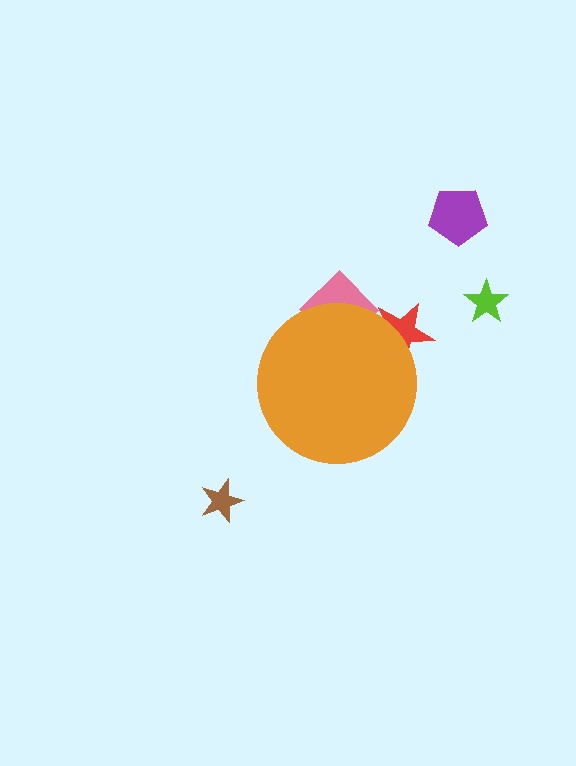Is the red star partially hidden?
Yes, the red star is partially hidden behind the orange circle.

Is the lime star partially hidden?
No, the lime star is fully visible.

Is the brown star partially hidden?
No, the brown star is fully visible.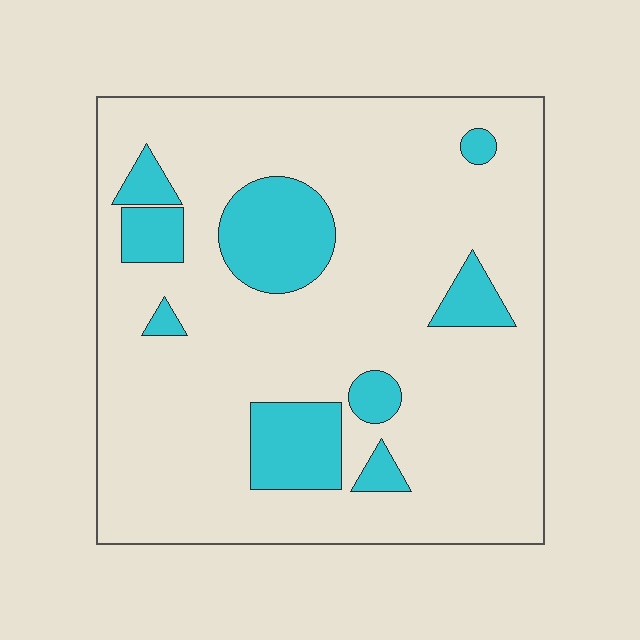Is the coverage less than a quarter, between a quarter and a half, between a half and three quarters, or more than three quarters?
Less than a quarter.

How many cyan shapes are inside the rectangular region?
9.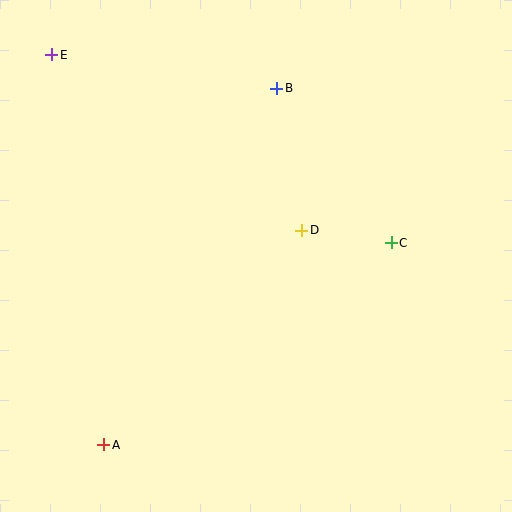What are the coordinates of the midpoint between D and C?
The midpoint between D and C is at (346, 237).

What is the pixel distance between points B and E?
The distance between B and E is 227 pixels.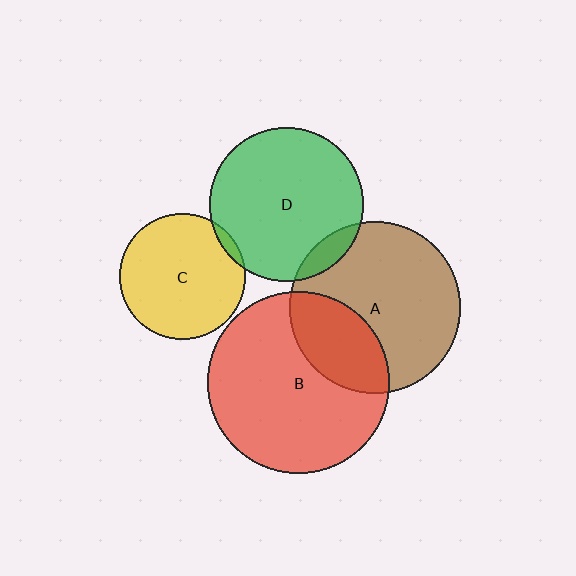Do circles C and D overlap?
Yes.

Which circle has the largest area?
Circle B (red).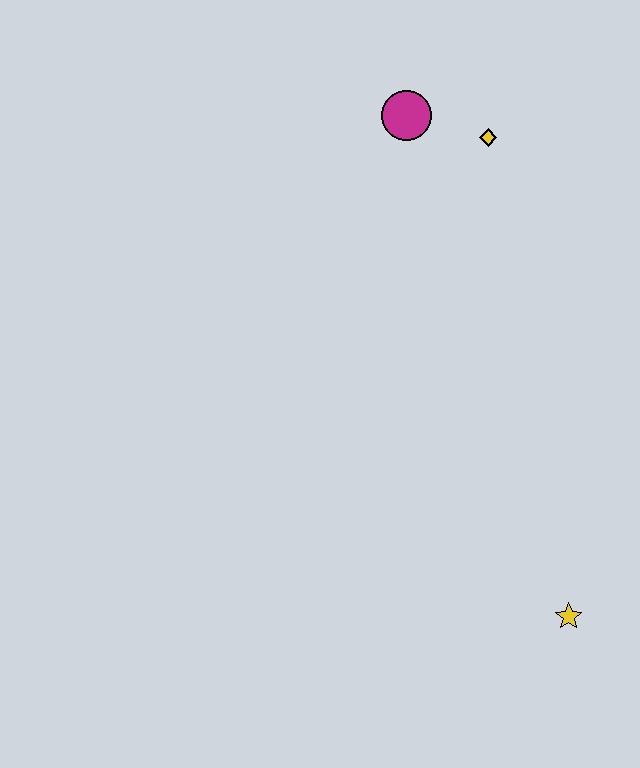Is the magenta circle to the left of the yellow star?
Yes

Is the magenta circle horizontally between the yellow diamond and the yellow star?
No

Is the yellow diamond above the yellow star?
Yes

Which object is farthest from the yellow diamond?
The yellow star is farthest from the yellow diamond.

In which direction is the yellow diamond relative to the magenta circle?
The yellow diamond is to the right of the magenta circle.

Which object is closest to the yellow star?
The yellow diamond is closest to the yellow star.